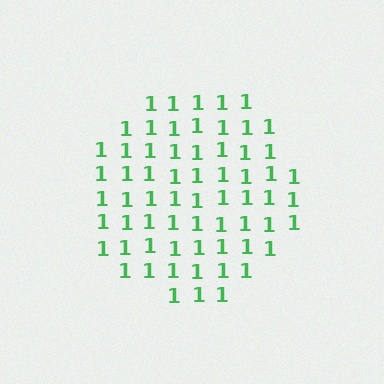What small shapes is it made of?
It is made of small digit 1's.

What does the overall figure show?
The overall figure shows a circle.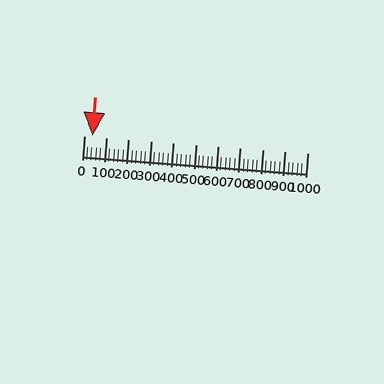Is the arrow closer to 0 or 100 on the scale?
The arrow is closer to 0.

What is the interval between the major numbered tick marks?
The major tick marks are spaced 100 units apart.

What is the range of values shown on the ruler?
The ruler shows values from 0 to 1000.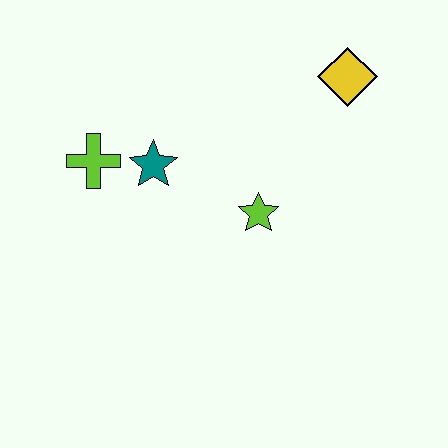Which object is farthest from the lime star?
The lime cross is farthest from the lime star.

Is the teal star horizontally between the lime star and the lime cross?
Yes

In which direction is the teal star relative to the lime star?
The teal star is to the left of the lime star.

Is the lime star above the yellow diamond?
No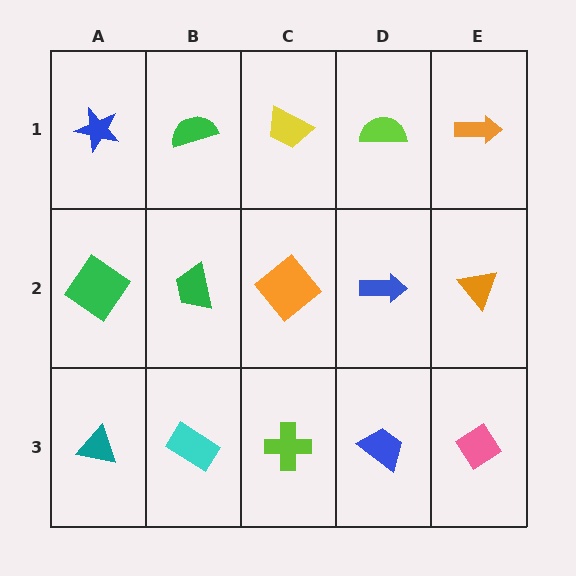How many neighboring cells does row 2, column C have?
4.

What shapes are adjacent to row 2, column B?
A green semicircle (row 1, column B), a cyan rectangle (row 3, column B), a green diamond (row 2, column A), an orange diamond (row 2, column C).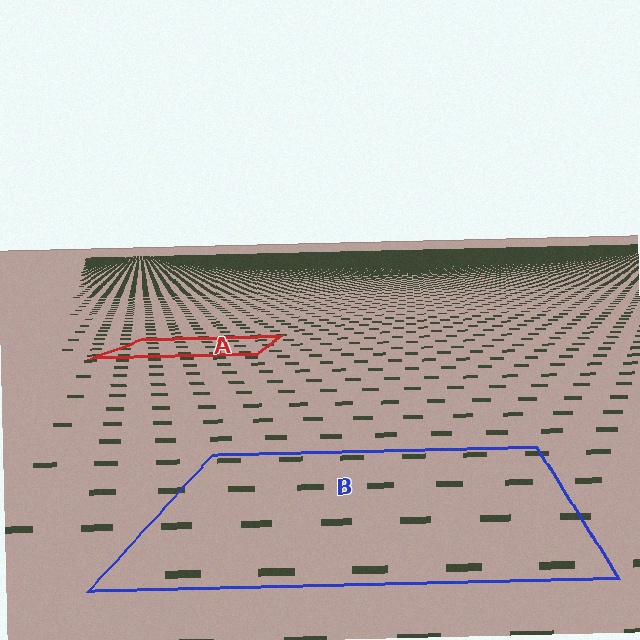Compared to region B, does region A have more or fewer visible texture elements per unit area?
Region A has more texture elements per unit area — they are packed more densely because it is farther away.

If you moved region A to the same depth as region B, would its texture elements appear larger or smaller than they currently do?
They would appear larger. At a closer depth, the same texture elements are projected at a bigger on-screen size.